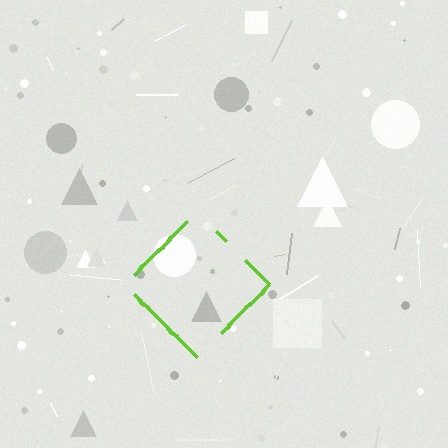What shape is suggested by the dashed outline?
The dashed outline suggests a diamond.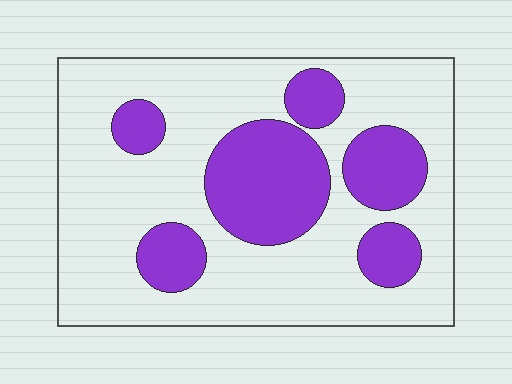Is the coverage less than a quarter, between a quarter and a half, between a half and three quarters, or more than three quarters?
Between a quarter and a half.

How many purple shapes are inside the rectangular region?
6.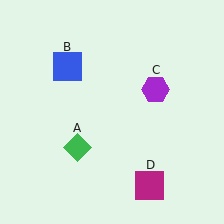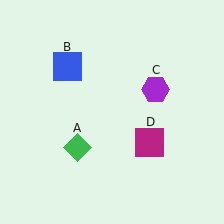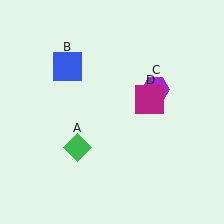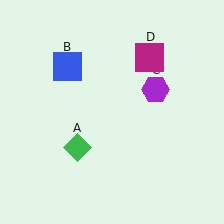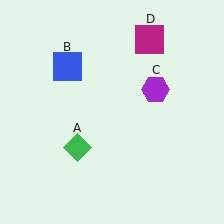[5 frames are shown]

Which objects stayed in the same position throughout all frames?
Green diamond (object A) and blue square (object B) and purple hexagon (object C) remained stationary.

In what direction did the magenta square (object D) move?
The magenta square (object D) moved up.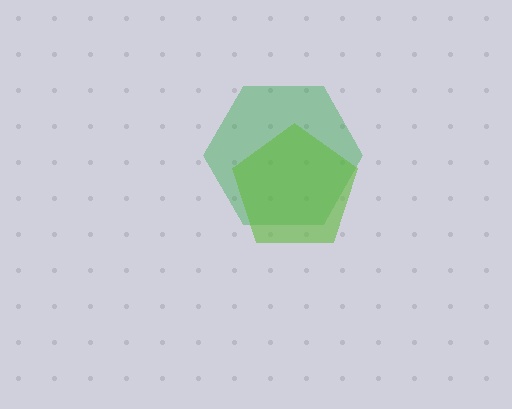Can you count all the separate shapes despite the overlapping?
Yes, there are 2 separate shapes.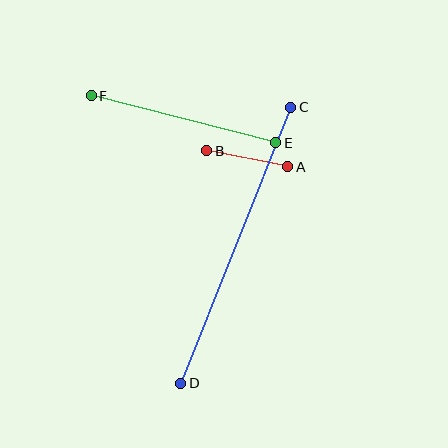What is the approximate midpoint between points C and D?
The midpoint is at approximately (236, 245) pixels.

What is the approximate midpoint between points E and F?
The midpoint is at approximately (183, 119) pixels.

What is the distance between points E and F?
The distance is approximately 190 pixels.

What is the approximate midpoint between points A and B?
The midpoint is at approximately (247, 159) pixels.